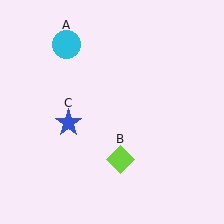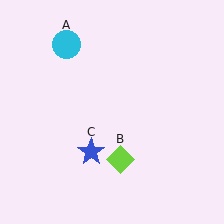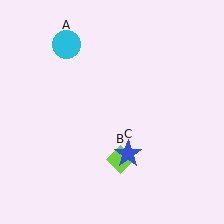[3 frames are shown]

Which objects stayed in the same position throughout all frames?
Cyan circle (object A) and lime diamond (object B) remained stationary.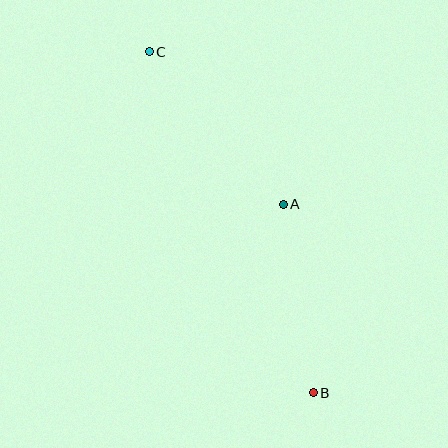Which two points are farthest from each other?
Points B and C are farthest from each other.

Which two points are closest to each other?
Points A and B are closest to each other.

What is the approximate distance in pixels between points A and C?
The distance between A and C is approximately 203 pixels.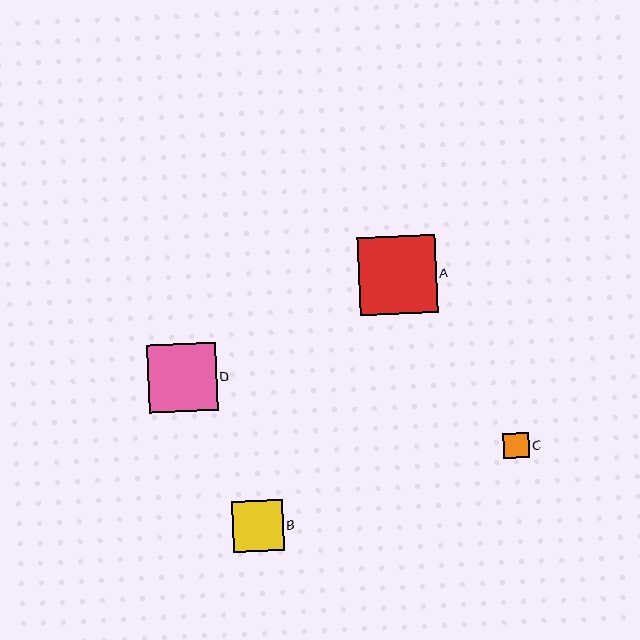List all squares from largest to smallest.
From largest to smallest: A, D, B, C.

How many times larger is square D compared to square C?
Square D is approximately 2.6 times the size of square C.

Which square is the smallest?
Square C is the smallest with a size of approximately 26 pixels.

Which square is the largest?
Square A is the largest with a size of approximately 77 pixels.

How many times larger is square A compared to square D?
Square A is approximately 1.1 times the size of square D.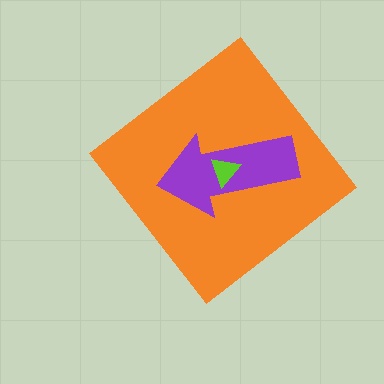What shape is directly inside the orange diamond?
The purple arrow.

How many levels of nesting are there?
3.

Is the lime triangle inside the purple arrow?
Yes.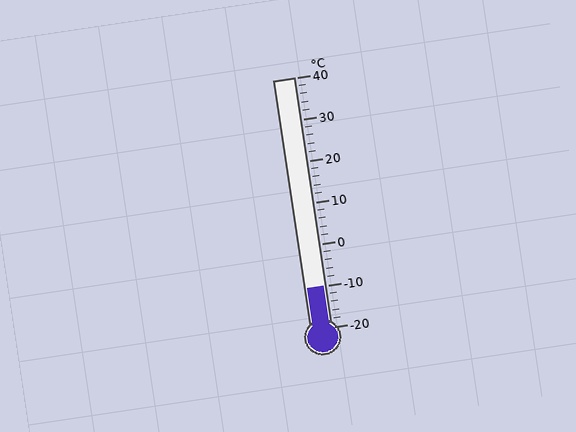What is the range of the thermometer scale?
The thermometer scale ranges from -20°C to 40°C.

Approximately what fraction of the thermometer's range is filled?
The thermometer is filled to approximately 15% of its range.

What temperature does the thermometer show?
The thermometer shows approximately -10°C.